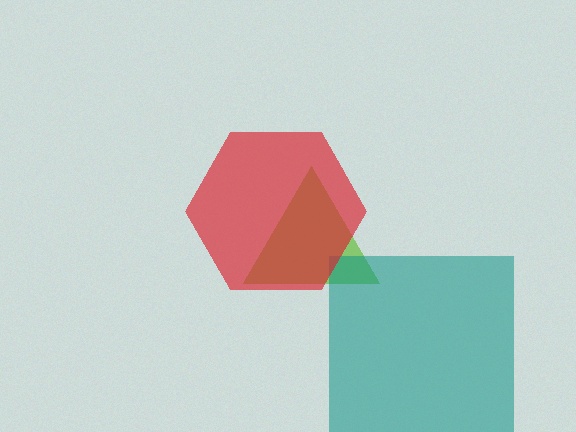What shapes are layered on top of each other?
The layered shapes are: a lime triangle, a teal square, a red hexagon.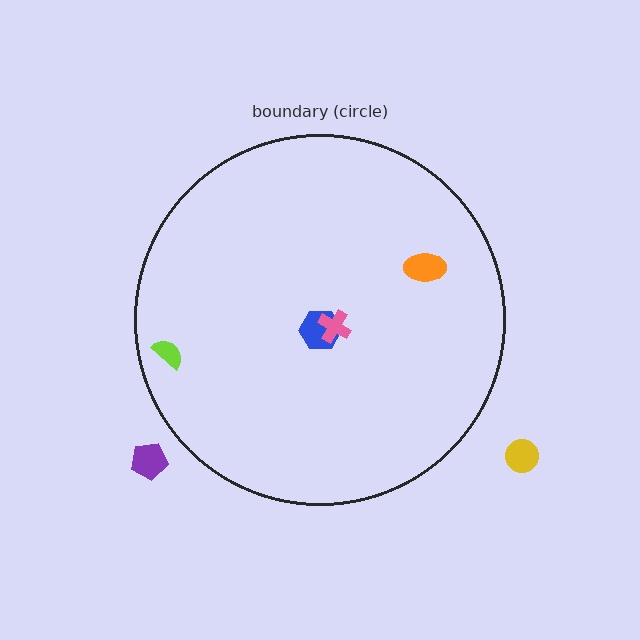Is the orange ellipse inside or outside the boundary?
Inside.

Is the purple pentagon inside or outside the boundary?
Outside.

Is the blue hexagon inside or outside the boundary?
Inside.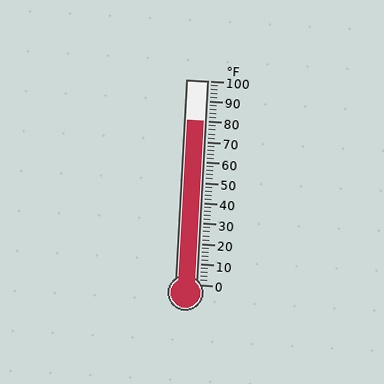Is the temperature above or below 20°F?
The temperature is above 20°F.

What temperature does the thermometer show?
The thermometer shows approximately 80°F.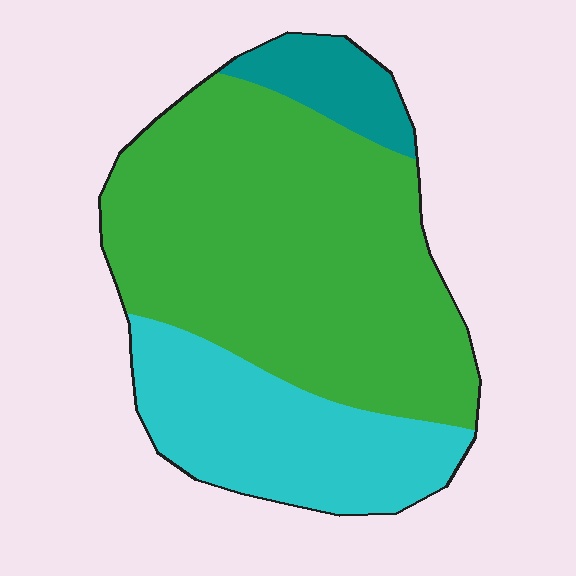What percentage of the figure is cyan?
Cyan takes up about one quarter (1/4) of the figure.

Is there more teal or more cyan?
Cyan.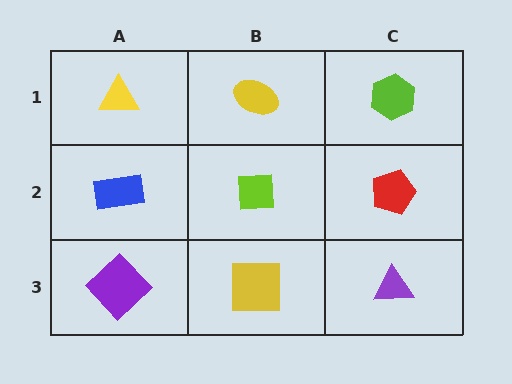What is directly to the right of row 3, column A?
A yellow square.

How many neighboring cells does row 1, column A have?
2.